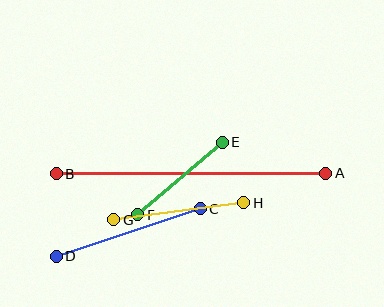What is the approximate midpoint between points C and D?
The midpoint is at approximately (128, 232) pixels.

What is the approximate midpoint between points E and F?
The midpoint is at approximately (180, 179) pixels.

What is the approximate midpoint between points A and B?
The midpoint is at approximately (191, 174) pixels.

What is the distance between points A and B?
The distance is approximately 269 pixels.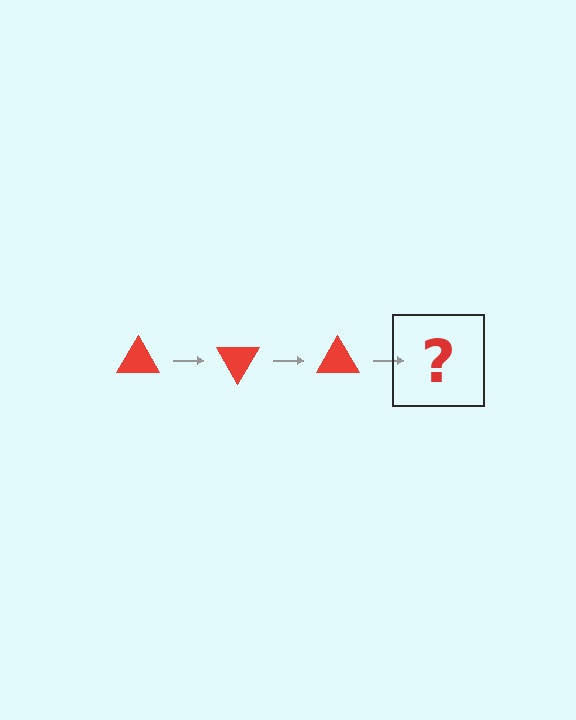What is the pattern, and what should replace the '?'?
The pattern is that the triangle rotates 60 degrees each step. The '?' should be a red triangle rotated 180 degrees.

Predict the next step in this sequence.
The next step is a red triangle rotated 180 degrees.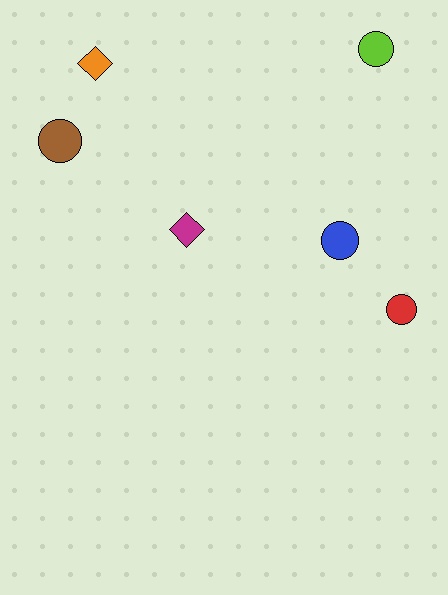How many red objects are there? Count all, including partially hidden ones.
There is 1 red object.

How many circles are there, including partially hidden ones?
There are 4 circles.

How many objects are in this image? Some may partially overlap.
There are 6 objects.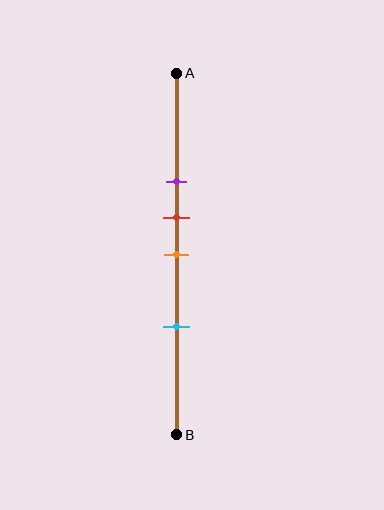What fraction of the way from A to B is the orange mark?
The orange mark is approximately 50% (0.5) of the way from A to B.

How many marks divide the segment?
There are 4 marks dividing the segment.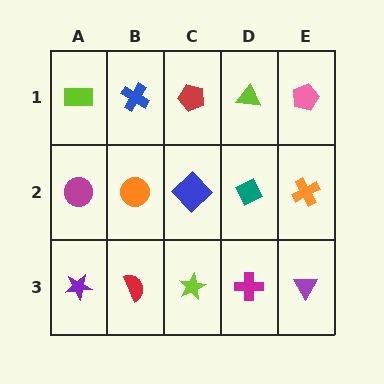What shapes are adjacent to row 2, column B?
A blue cross (row 1, column B), a red semicircle (row 3, column B), a magenta circle (row 2, column A), a blue diamond (row 2, column C).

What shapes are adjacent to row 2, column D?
A lime triangle (row 1, column D), a magenta cross (row 3, column D), a blue diamond (row 2, column C), an orange cross (row 2, column E).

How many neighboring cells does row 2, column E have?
3.